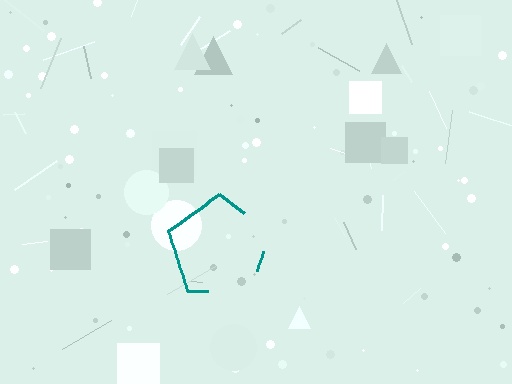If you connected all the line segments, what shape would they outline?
They would outline a pentagon.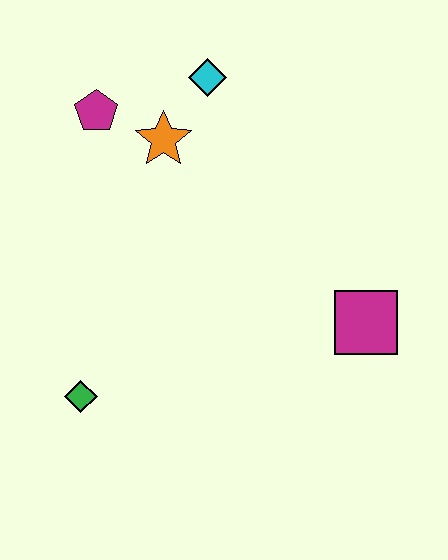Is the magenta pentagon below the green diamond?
No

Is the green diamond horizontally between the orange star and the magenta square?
No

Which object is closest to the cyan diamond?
The orange star is closest to the cyan diamond.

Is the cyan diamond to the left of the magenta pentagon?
No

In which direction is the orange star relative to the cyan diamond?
The orange star is below the cyan diamond.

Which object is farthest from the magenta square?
The magenta pentagon is farthest from the magenta square.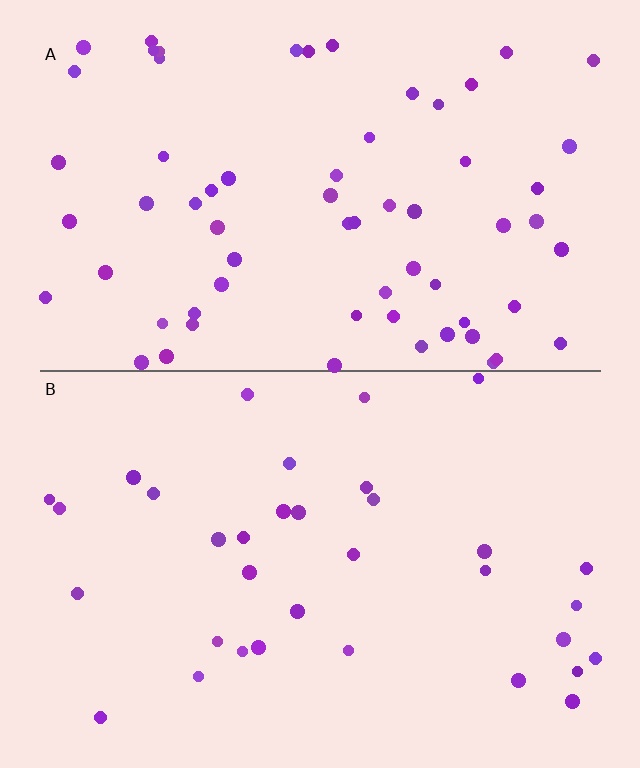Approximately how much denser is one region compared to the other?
Approximately 1.9× — region A over region B.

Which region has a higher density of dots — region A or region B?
A (the top).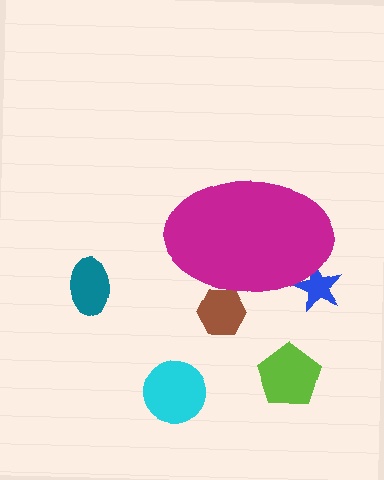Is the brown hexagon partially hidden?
Yes, the brown hexagon is partially hidden behind the magenta ellipse.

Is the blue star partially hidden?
Yes, the blue star is partially hidden behind the magenta ellipse.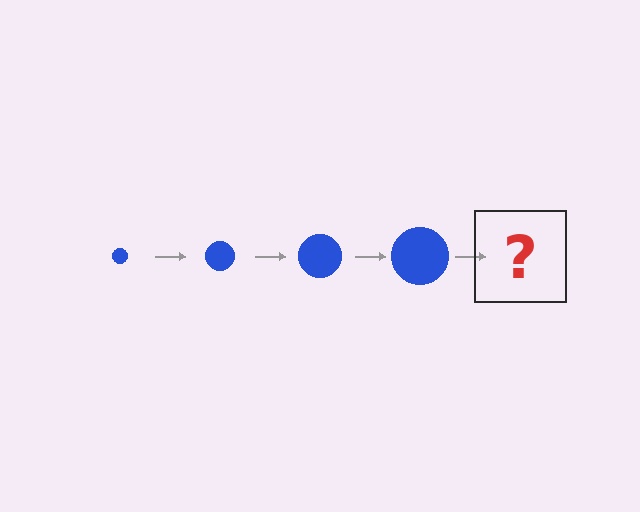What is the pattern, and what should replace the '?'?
The pattern is that the circle gets progressively larger each step. The '?' should be a blue circle, larger than the previous one.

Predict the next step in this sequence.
The next step is a blue circle, larger than the previous one.